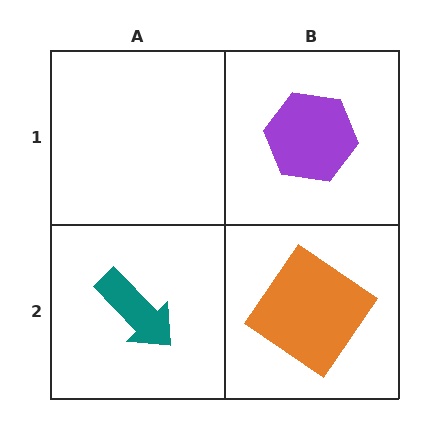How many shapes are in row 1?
1 shape.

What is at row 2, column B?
An orange diamond.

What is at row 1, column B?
A purple hexagon.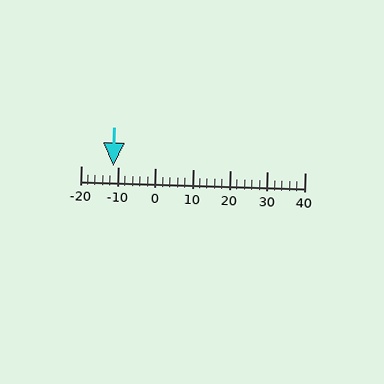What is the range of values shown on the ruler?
The ruler shows values from -20 to 40.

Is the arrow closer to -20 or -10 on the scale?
The arrow is closer to -10.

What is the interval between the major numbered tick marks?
The major tick marks are spaced 10 units apart.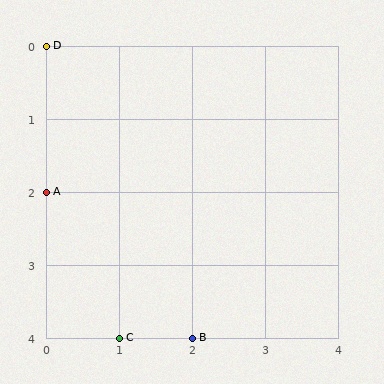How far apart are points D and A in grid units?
Points D and A are 2 rows apart.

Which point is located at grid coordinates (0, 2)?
Point A is at (0, 2).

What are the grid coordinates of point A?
Point A is at grid coordinates (0, 2).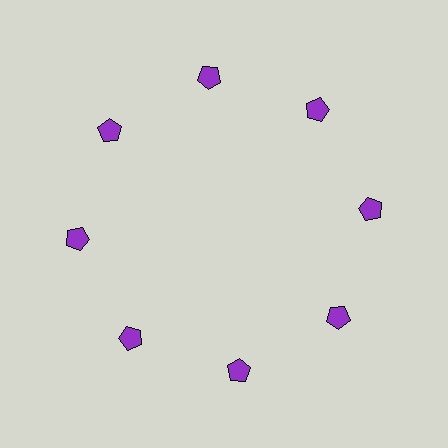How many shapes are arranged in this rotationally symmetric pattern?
There are 8 shapes, arranged in 8 groups of 1.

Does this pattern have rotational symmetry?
Yes, this pattern has 8-fold rotational symmetry. It looks the same after rotating 45 degrees around the center.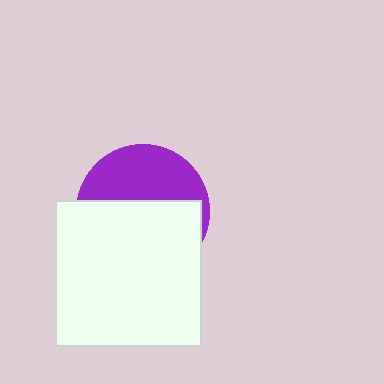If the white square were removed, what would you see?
You would see the complete purple circle.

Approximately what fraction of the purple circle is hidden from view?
Roughly 59% of the purple circle is hidden behind the white square.